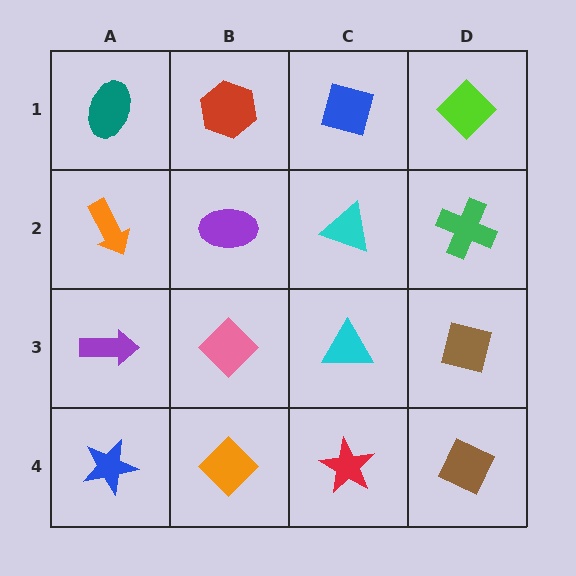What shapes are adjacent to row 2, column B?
A red hexagon (row 1, column B), a pink diamond (row 3, column B), an orange arrow (row 2, column A), a cyan triangle (row 2, column C).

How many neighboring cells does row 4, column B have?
3.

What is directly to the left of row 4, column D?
A red star.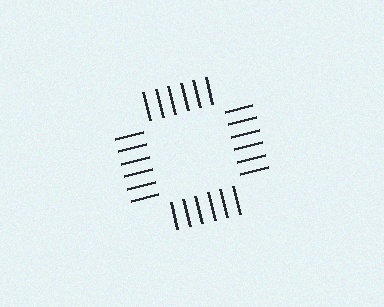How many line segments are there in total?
24 — 6 along each of the 4 edges.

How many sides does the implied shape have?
4 sides — the line-ends trace a square.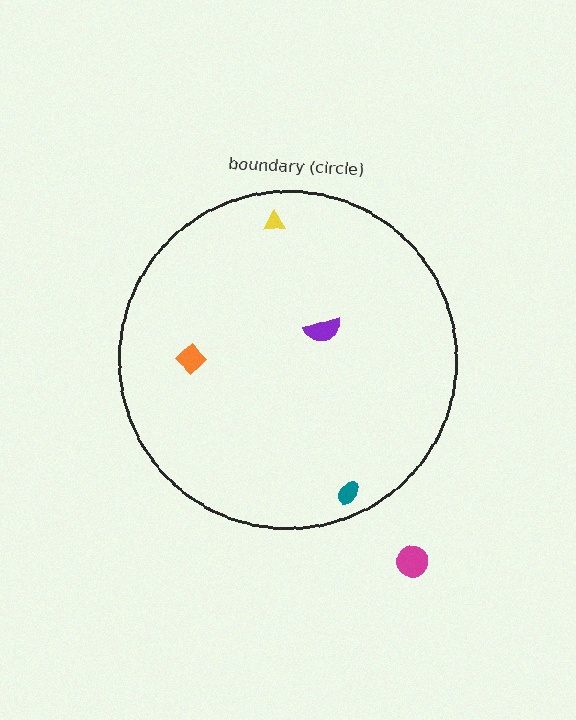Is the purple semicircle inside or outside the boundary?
Inside.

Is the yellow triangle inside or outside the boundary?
Inside.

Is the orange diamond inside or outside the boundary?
Inside.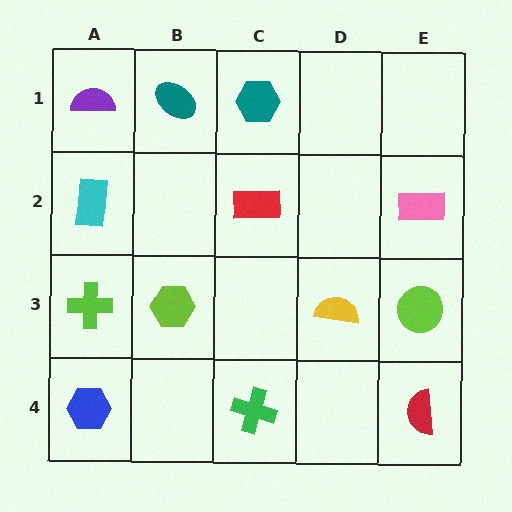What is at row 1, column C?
A teal hexagon.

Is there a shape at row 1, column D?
No, that cell is empty.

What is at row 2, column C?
A red rectangle.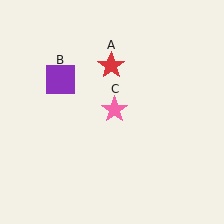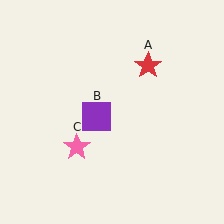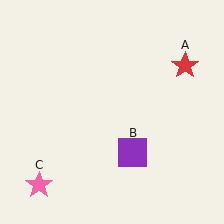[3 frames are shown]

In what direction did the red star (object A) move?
The red star (object A) moved right.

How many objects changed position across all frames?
3 objects changed position: red star (object A), purple square (object B), pink star (object C).